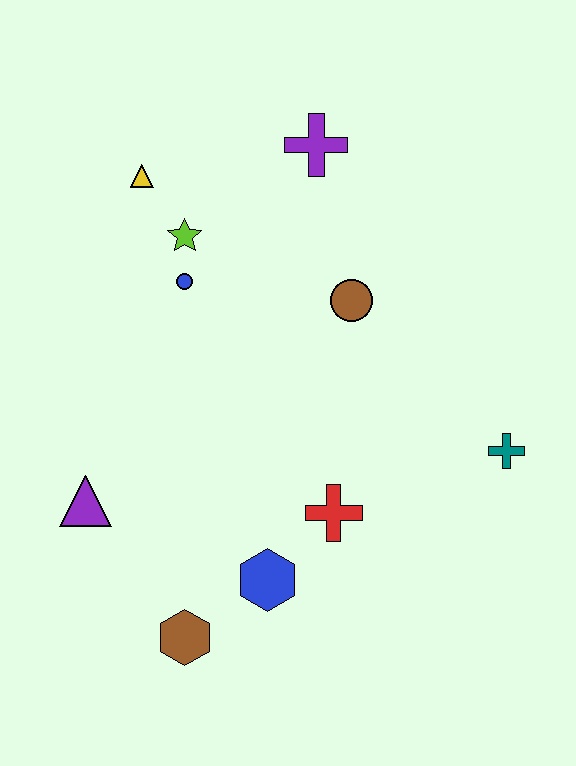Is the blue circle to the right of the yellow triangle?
Yes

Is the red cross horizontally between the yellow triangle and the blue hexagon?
No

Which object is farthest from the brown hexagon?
The purple cross is farthest from the brown hexagon.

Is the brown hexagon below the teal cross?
Yes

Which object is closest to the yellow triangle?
The lime star is closest to the yellow triangle.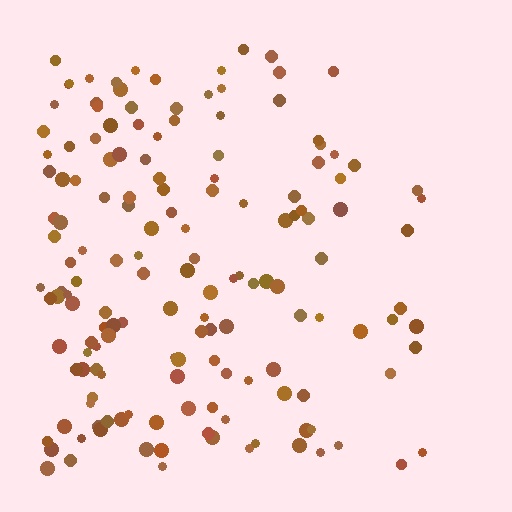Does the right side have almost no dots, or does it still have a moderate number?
Still a moderate number, just noticeably fewer than the left.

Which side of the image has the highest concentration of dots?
The left.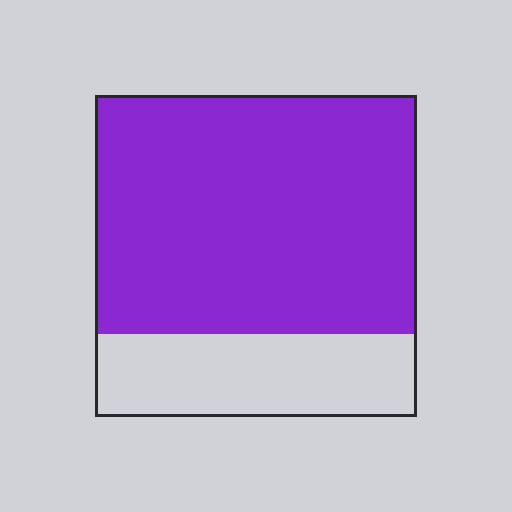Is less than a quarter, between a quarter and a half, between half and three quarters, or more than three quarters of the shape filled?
Between half and three quarters.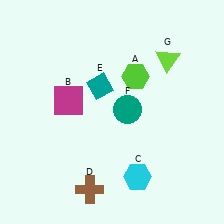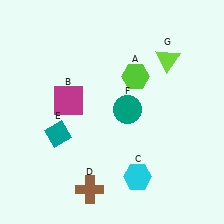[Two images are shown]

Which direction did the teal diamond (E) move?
The teal diamond (E) moved down.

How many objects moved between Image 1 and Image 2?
1 object moved between the two images.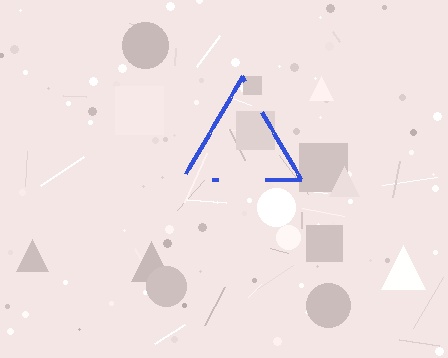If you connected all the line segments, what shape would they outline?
They would outline a triangle.